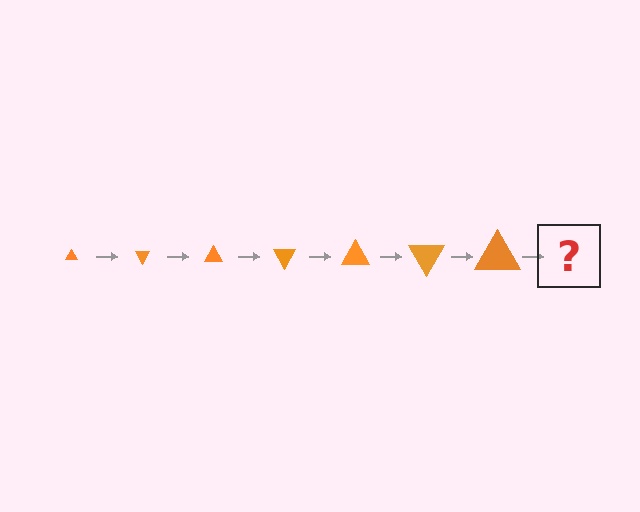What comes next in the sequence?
The next element should be a triangle, larger than the previous one and rotated 420 degrees from the start.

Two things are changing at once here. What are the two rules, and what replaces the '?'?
The two rules are that the triangle grows larger each step and it rotates 60 degrees each step. The '?' should be a triangle, larger than the previous one and rotated 420 degrees from the start.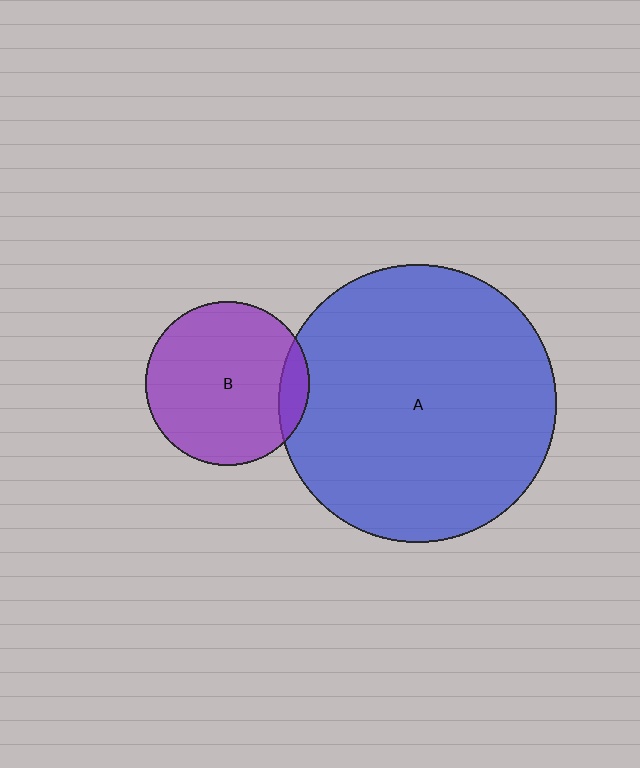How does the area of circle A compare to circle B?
Approximately 2.9 times.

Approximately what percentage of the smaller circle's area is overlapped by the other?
Approximately 10%.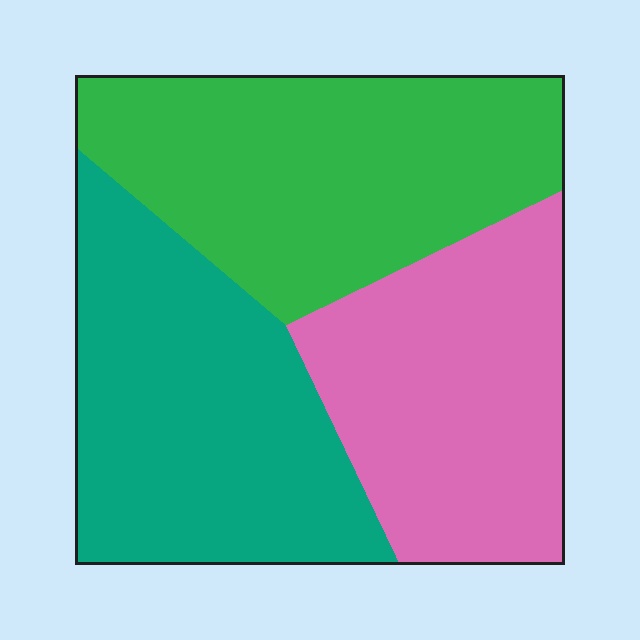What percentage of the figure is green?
Green covers about 35% of the figure.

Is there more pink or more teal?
Teal.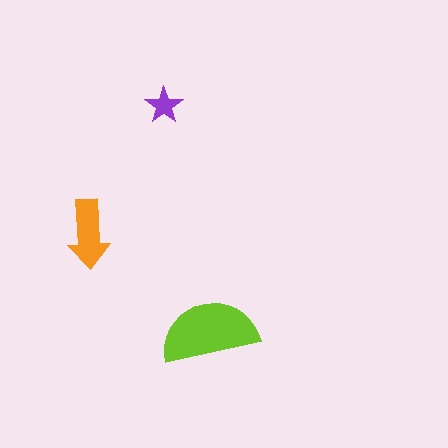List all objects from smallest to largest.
The purple star, the orange arrow, the lime semicircle.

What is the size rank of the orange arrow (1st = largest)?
2nd.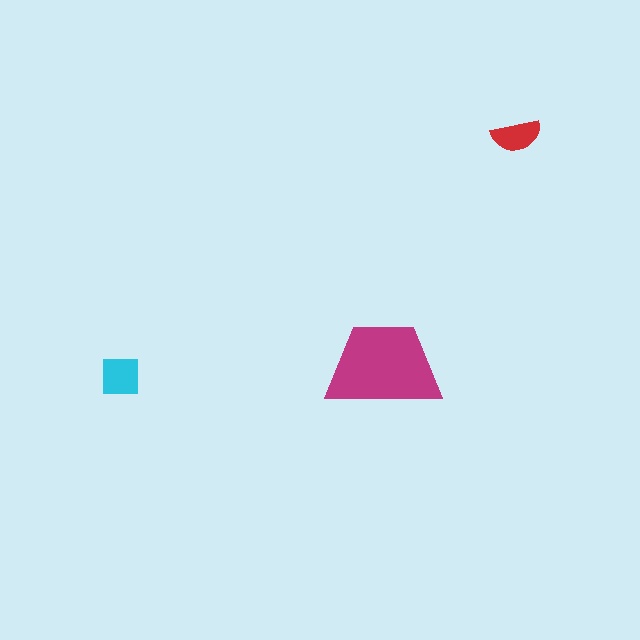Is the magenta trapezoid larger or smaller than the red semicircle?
Larger.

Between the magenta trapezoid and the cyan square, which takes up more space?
The magenta trapezoid.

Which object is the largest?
The magenta trapezoid.